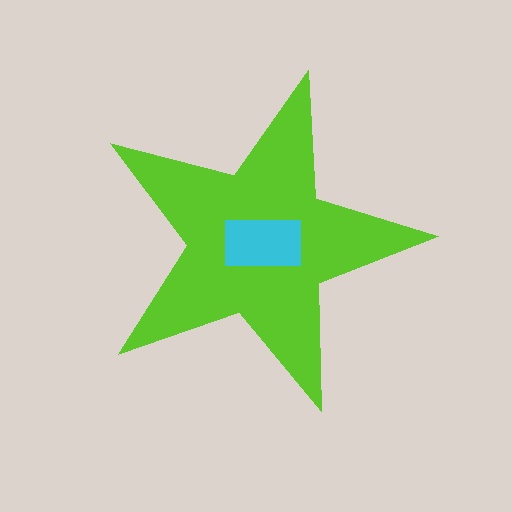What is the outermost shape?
The lime star.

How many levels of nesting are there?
2.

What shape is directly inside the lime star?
The cyan rectangle.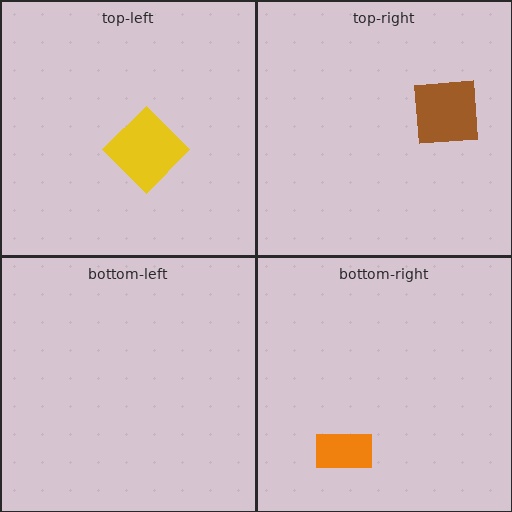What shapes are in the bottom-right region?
The orange rectangle.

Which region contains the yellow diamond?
The top-left region.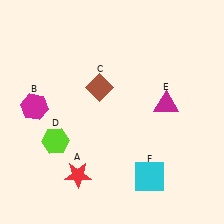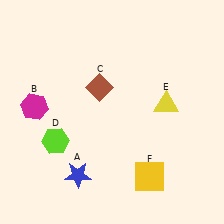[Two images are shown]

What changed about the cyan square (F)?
In Image 1, F is cyan. In Image 2, it changed to yellow.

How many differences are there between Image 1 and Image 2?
There are 3 differences between the two images.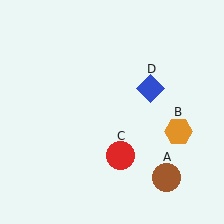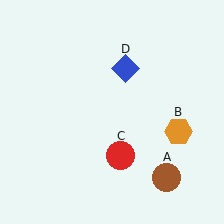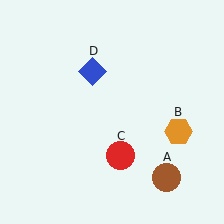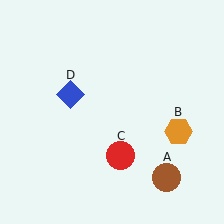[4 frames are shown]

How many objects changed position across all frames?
1 object changed position: blue diamond (object D).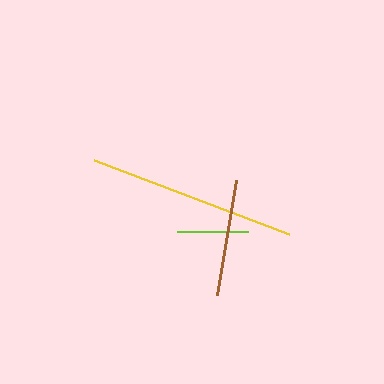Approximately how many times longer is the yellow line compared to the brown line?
The yellow line is approximately 1.8 times the length of the brown line.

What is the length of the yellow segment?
The yellow segment is approximately 208 pixels long.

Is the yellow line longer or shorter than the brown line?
The yellow line is longer than the brown line.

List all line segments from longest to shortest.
From longest to shortest: yellow, brown, lime.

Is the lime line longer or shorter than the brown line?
The brown line is longer than the lime line.